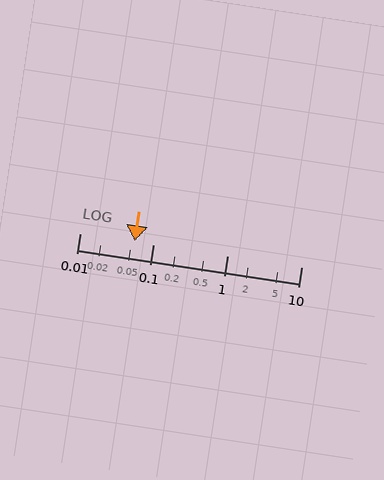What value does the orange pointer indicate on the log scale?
The pointer indicates approximately 0.056.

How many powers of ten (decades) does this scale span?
The scale spans 3 decades, from 0.01 to 10.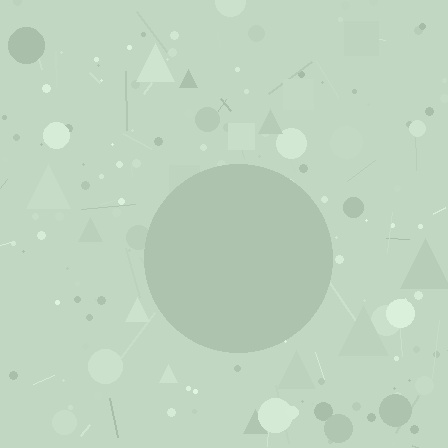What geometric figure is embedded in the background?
A circle is embedded in the background.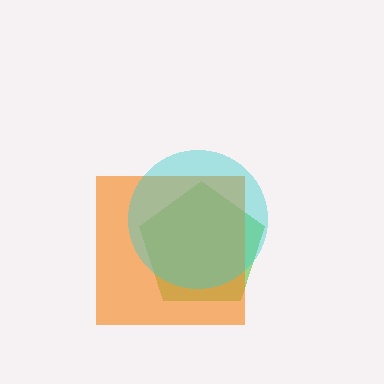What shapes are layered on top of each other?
The layered shapes are: a lime pentagon, an orange square, a cyan circle.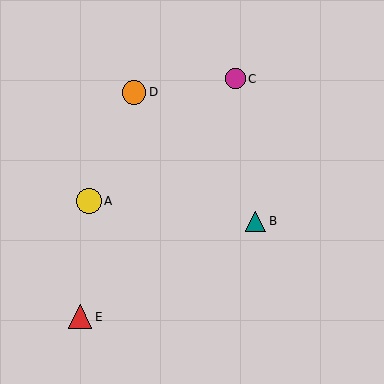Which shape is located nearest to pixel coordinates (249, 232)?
The teal triangle (labeled B) at (255, 221) is nearest to that location.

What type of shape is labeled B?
Shape B is a teal triangle.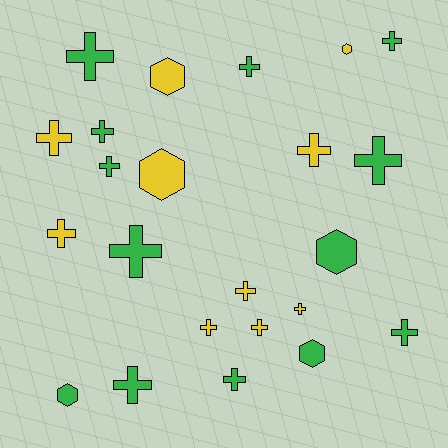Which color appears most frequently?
Green, with 13 objects.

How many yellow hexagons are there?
There are 3 yellow hexagons.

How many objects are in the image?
There are 23 objects.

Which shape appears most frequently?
Cross, with 17 objects.